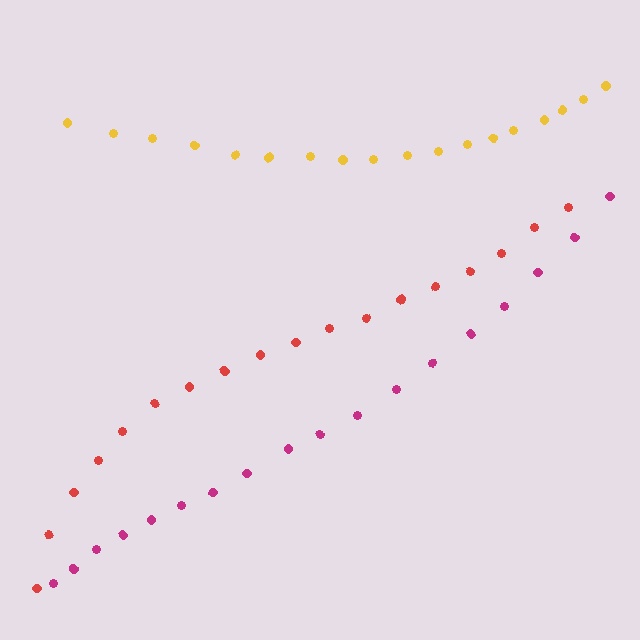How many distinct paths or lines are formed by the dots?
There are 3 distinct paths.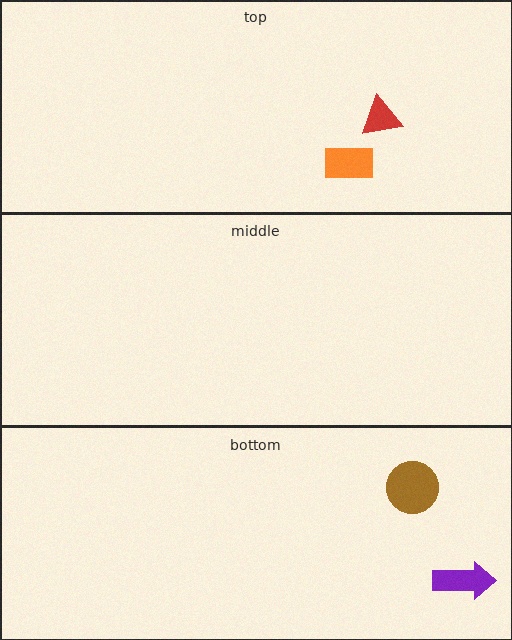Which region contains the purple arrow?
The bottom region.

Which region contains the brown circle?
The bottom region.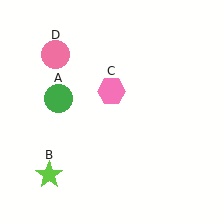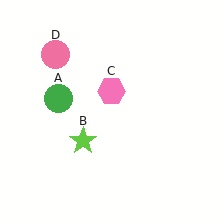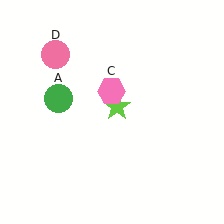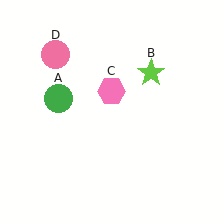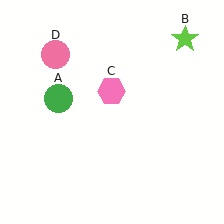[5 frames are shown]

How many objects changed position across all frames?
1 object changed position: lime star (object B).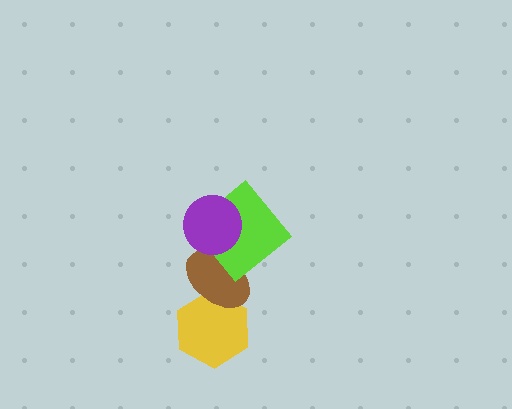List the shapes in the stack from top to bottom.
From top to bottom: the purple circle, the lime diamond, the brown ellipse, the yellow hexagon.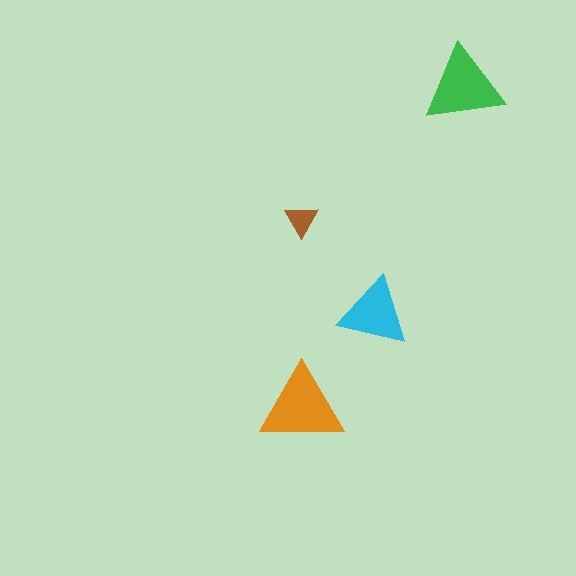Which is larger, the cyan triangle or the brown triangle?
The cyan one.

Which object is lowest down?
The orange triangle is bottommost.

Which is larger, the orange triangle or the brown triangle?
The orange one.